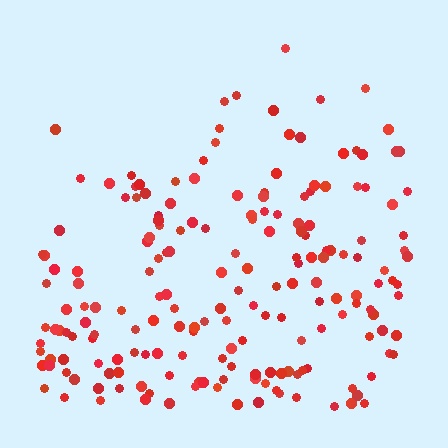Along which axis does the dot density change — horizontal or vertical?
Vertical.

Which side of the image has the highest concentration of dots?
The bottom.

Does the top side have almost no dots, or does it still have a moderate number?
Still a moderate number, just noticeably fewer than the bottom.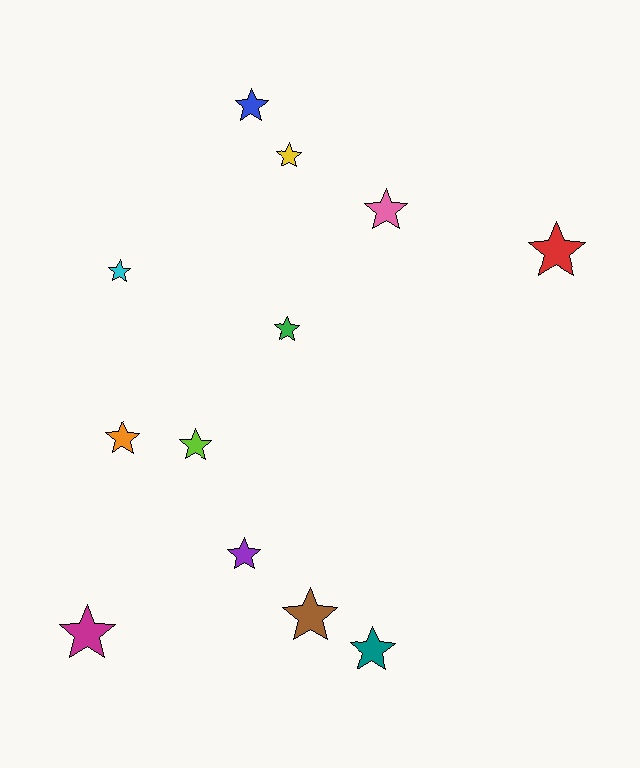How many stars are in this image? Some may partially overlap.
There are 12 stars.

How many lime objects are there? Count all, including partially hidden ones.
There is 1 lime object.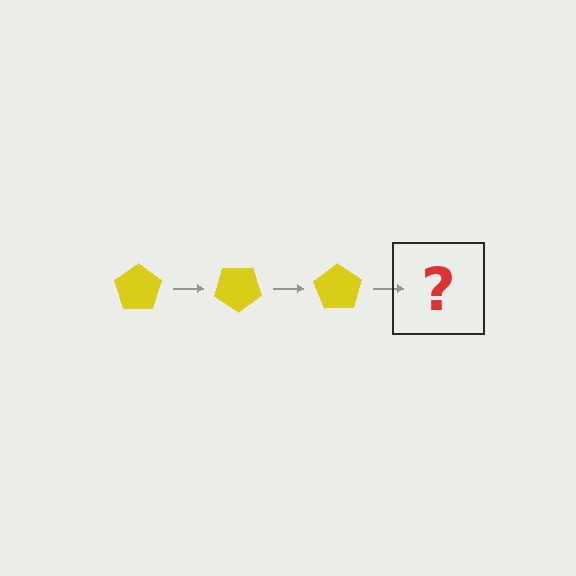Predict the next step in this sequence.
The next step is a yellow pentagon rotated 105 degrees.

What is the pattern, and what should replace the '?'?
The pattern is that the pentagon rotates 35 degrees each step. The '?' should be a yellow pentagon rotated 105 degrees.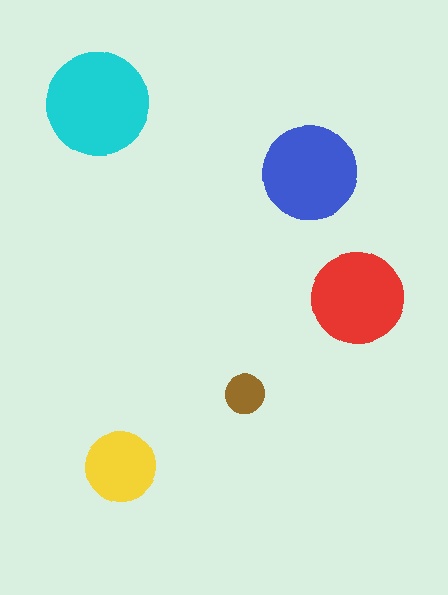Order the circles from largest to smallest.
the cyan one, the blue one, the red one, the yellow one, the brown one.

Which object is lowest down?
The yellow circle is bottommost.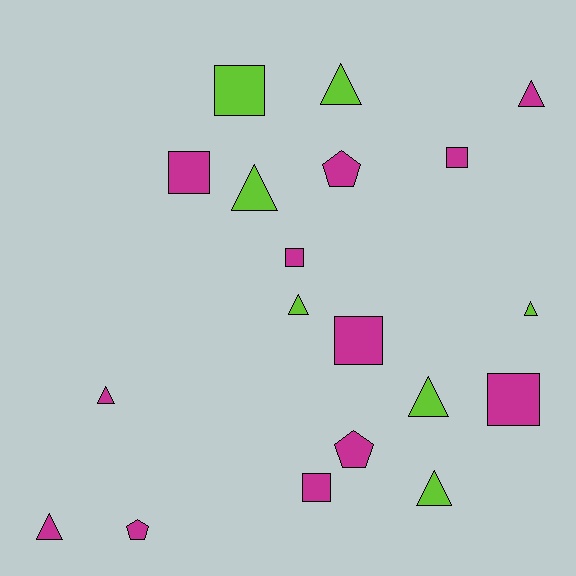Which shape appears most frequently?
Triangle, with 9 objects.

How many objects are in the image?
There are 19 objects.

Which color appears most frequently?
Magenta, with 12 objects.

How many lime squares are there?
There is 1 lime square.